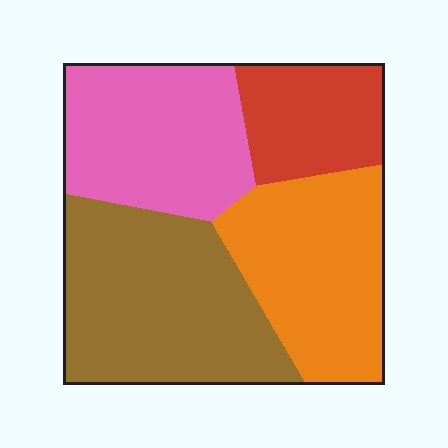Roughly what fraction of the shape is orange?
Orange takes up about one quarter (1/4) of the shape.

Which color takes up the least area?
Red, at roughly 15%.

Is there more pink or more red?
Pink.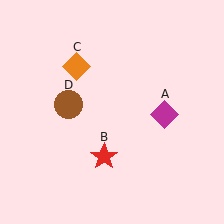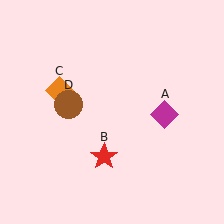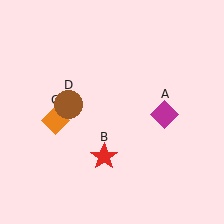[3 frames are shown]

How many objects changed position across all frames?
1 object changed position: orange diamond (object C).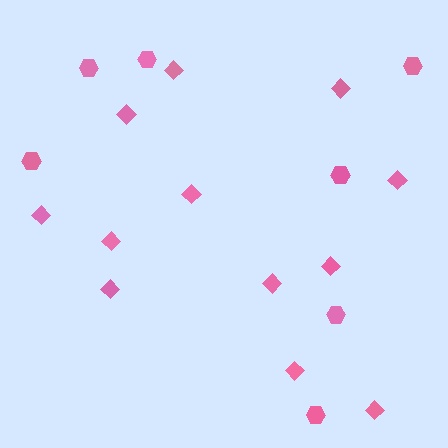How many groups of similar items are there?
There are 2 groups: one group of diamonds (12) and one group of hexagons (7).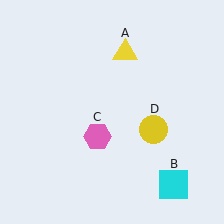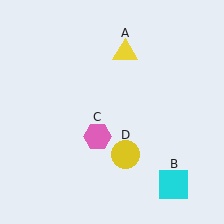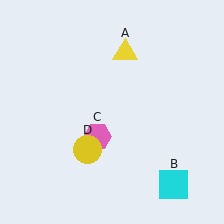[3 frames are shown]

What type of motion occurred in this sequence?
The yellow circle (object D) rotated clockwise around the center of the scene.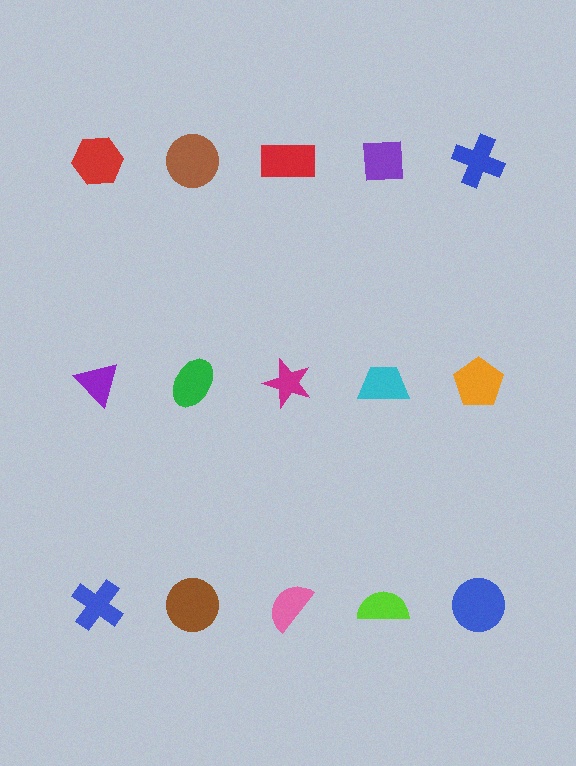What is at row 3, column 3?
A pink semicircle.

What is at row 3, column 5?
A blue circle.